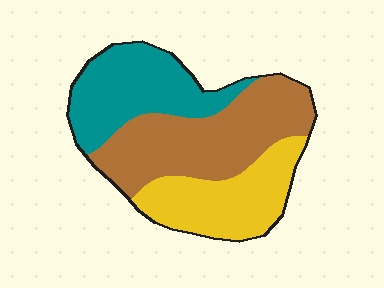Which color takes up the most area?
Brown, at roughly 40%.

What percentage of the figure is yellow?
Yellow covers around 30% of the figure.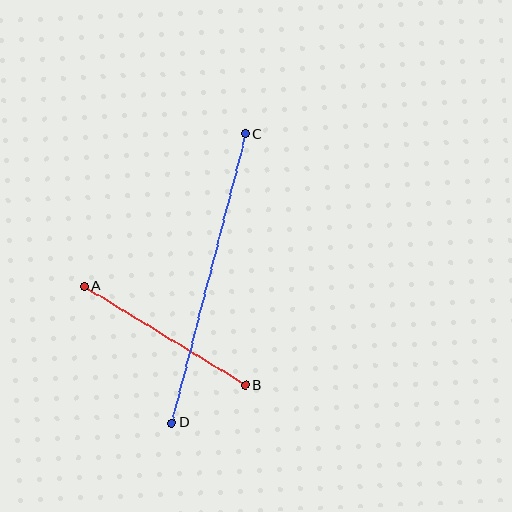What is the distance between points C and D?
The distance is approximately 298 pixels.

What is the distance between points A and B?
The distance is approximately 189 pixels.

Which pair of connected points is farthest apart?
Points C and D are farthest apart.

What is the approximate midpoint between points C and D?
The midpoint is at approximately (208, 278) pixels.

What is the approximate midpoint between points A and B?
The midpoint is at approximately (165, 336) pixels.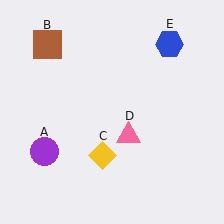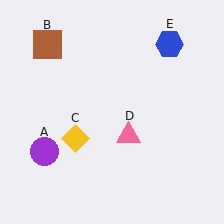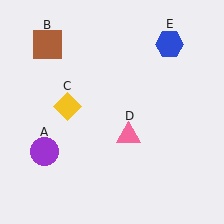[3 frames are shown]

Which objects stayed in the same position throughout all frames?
Purple circle (object A) and brown square (object B) and pink triangle (object D) and blue hexagon (object E) remained stationary.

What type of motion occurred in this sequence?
The yellow diamond (object C) rotated clockwise around the center of the scene.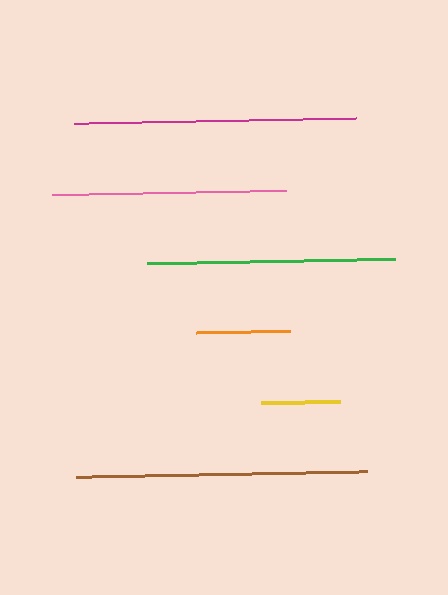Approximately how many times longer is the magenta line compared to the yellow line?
The magenta line is approximately 3.6 times the length of the yellow line.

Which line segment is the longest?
The brown line is the longest at approximately 291 pixels.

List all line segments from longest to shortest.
From longest to shortest: brown, magenta, green, pink, orange, yellow.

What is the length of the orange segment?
The orange segment is approximately 94 pixels long.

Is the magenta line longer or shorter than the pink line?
The magenta line is longer than the pink line.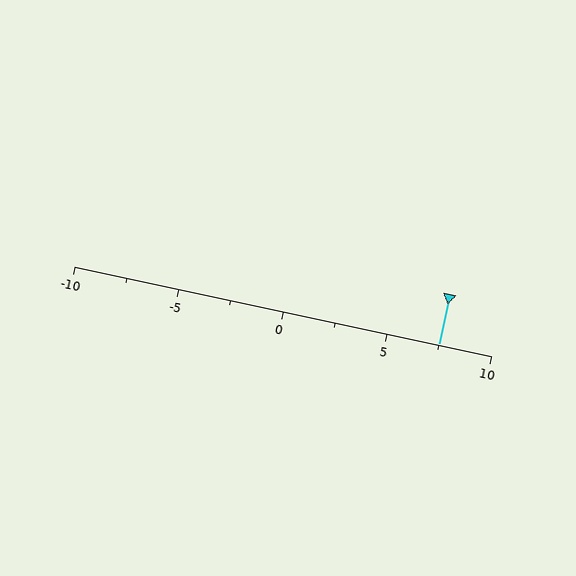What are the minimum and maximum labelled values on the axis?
The axis runs from -10 to 10.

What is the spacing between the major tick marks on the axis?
The major ticks are spaced 5 apart.